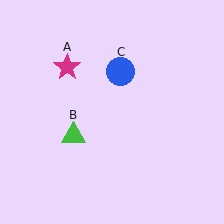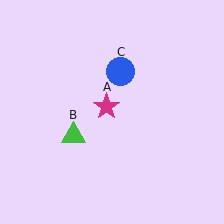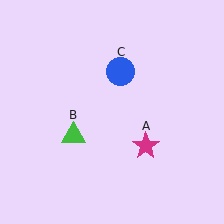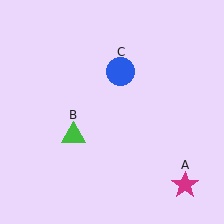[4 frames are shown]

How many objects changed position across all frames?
1 object changed position: magenta star (object A).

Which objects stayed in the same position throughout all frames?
Green triangle (object B) and blue circle (object C) remained stationary.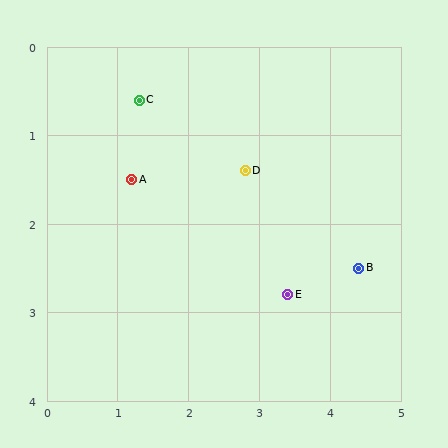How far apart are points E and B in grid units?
Points E and B are about 1.0 grid units apart.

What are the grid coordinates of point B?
Point B is at approximately (4.4, 2.5).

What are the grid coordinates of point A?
Point A is at approximately (1.2, 1.5).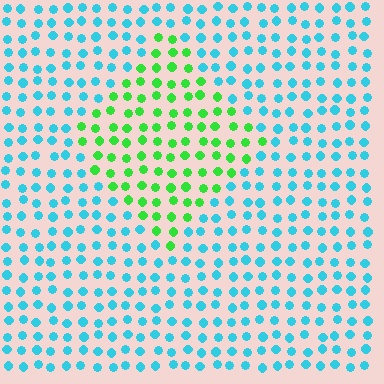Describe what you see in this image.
The image is filled with small cyan elements in a uniform arrangement. A diamond-shaped region is visible where the elements are tinted to a slightly different hue, forming a subtle color boundary.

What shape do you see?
I see a diamond.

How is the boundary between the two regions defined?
The boundary is defined purely by a slight shift in hue (about 65 degrees). Spacing, size, and orientation are identical on both sides.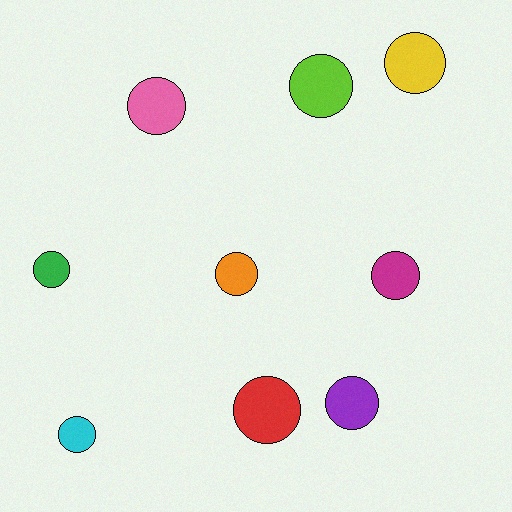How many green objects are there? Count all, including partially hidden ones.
There is 1 green object.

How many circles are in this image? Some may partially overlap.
There are 9 circles.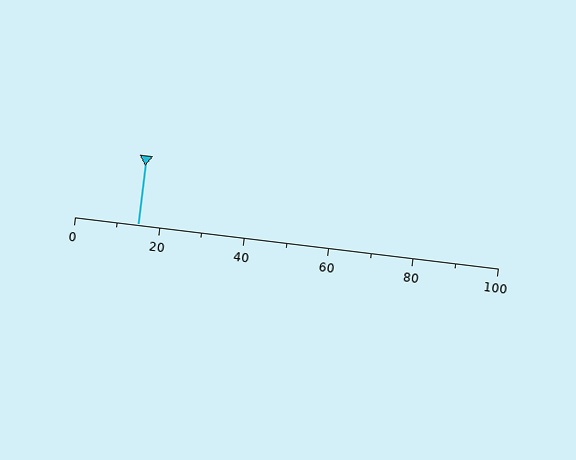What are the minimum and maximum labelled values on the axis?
The axis runs from 0 to 100.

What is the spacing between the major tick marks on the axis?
The major ticks are spaced 20 apart.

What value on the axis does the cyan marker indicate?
The marker indicates approximately 15.